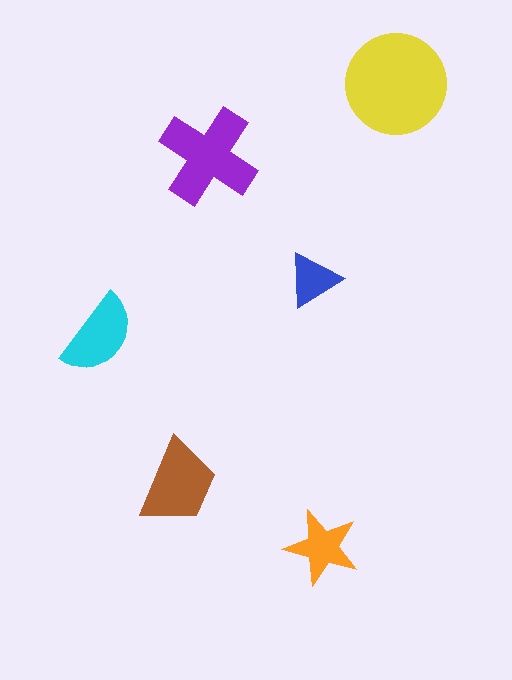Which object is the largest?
The yellow circle.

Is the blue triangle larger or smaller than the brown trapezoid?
Smaller.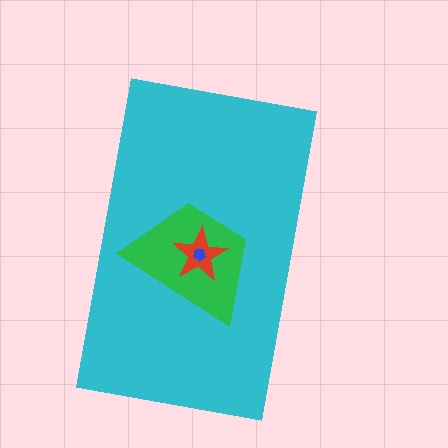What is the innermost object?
The blue pentagon.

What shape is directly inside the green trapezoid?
The red star.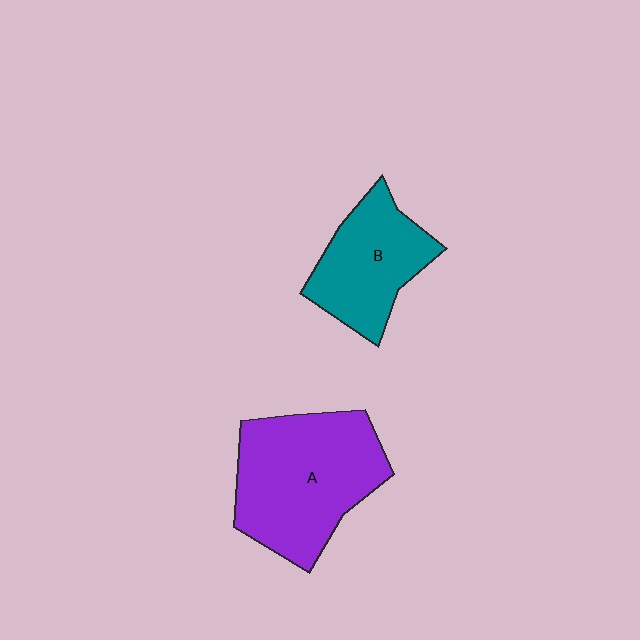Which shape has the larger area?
Shape A (purple).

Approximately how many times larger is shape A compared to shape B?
Approximately 1.5 times.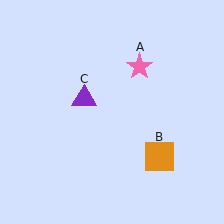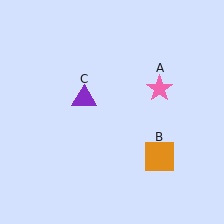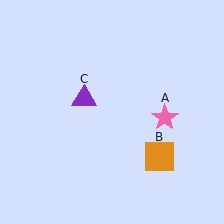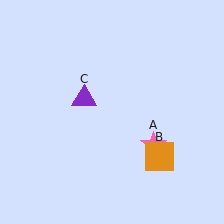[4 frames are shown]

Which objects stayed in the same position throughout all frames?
Orange square (object B) and purple triangle (object C) remained stationary.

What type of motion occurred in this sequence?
The pink star (object A) rotated clockwise around the center of the scene.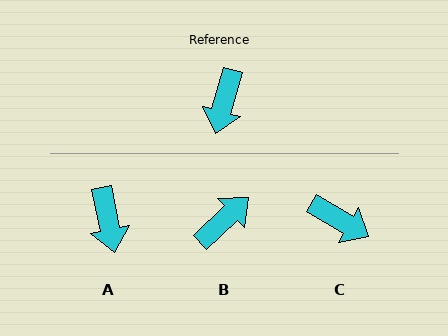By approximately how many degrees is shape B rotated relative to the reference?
Approximately 148 degrees counter-clockwise.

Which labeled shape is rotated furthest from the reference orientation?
B, about 148 degrees away.